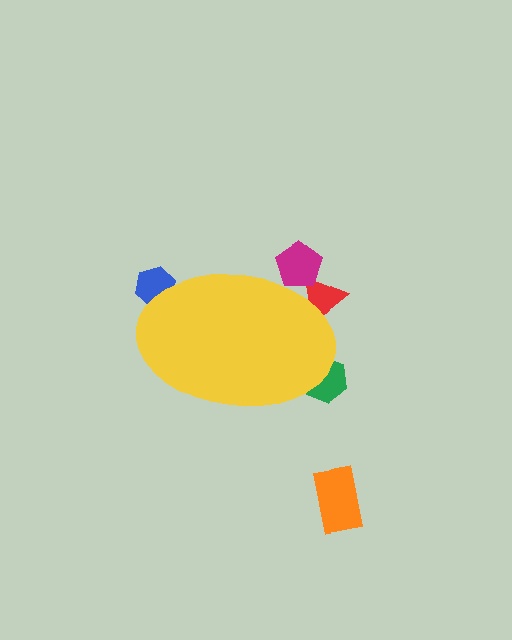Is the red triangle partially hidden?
Yes, the red triangle is partially hidden behind the yellow ellipse.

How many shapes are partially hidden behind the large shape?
4 shapes are partially hidden.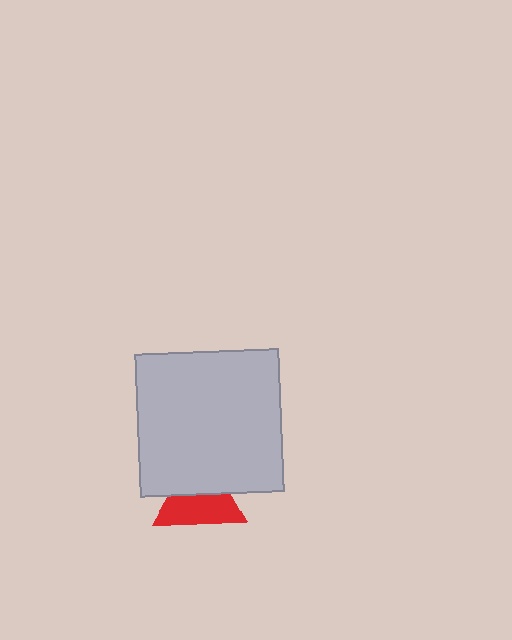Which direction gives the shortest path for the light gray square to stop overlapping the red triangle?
Moving up gives the shortest separation.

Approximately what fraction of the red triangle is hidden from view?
Roughly 44% of the red triangle is hidden behind the light gray square.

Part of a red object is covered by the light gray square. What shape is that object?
It is a triangle.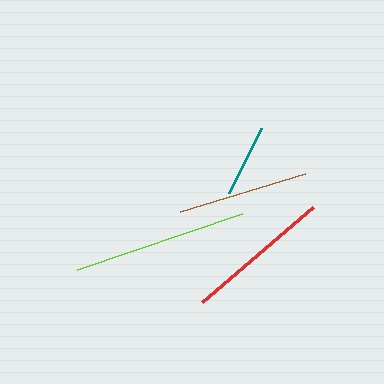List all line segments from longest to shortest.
From longest to shortest: lime, red, brown, teal.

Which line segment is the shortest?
The teal line is the shortest at approximately 72 pixels.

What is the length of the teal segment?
The teal segment is approximately 72 pixels long.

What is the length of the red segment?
The red segment is approximately 146 pixels long.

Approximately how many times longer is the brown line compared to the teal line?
The brown line is approximately 1.8 times the length of the teal line.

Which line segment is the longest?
The lime line is the longest at approximately 174 pixels.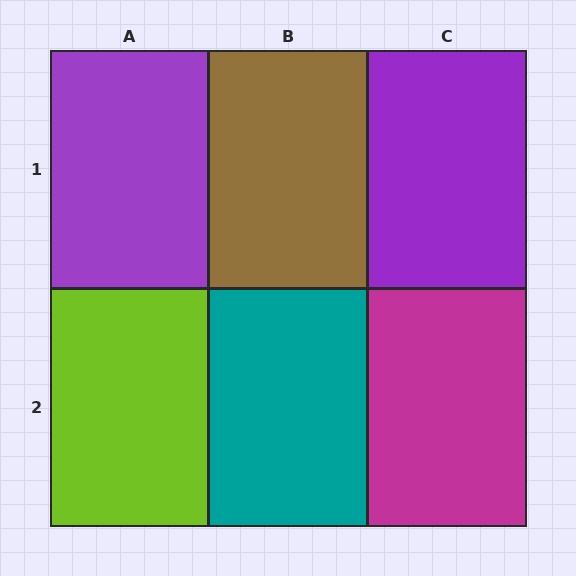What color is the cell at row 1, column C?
Purple.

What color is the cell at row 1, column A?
Purple.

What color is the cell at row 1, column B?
Brown.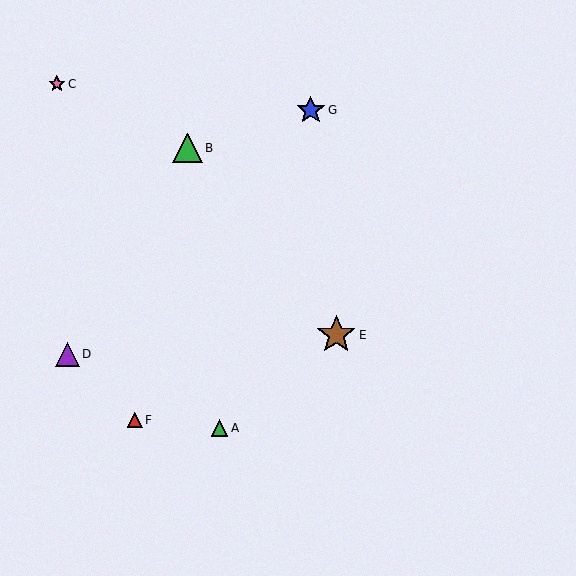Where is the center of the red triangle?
The center of the red triangle is at (135, 420).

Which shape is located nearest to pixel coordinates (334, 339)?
The brown star (labeled E) at (336, 335) is nearest to that location.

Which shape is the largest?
The brown star (labeled E) is the largest.